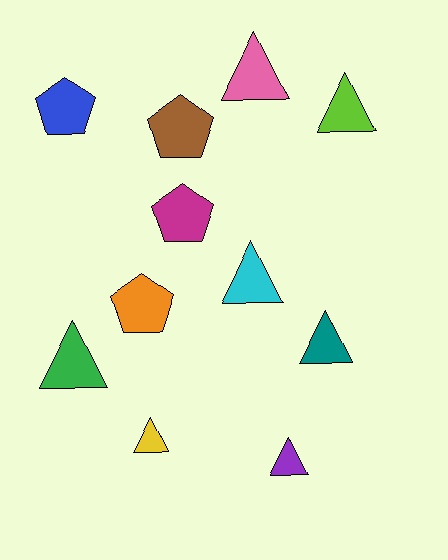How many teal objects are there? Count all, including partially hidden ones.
There is 1 teal object.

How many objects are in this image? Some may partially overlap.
There are 11 objects.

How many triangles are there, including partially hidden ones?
There are 7 triangles.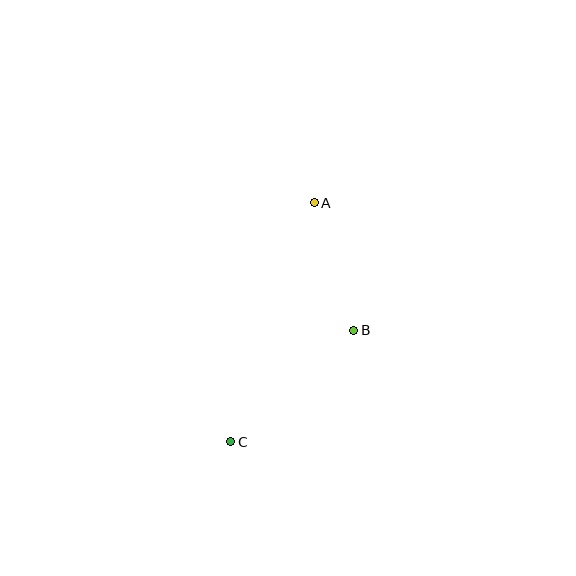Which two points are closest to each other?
Points A and B are closest to each other.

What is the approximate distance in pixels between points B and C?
The distance between B and C is approximately 166 pixels.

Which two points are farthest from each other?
Points A and C are farthest from each other.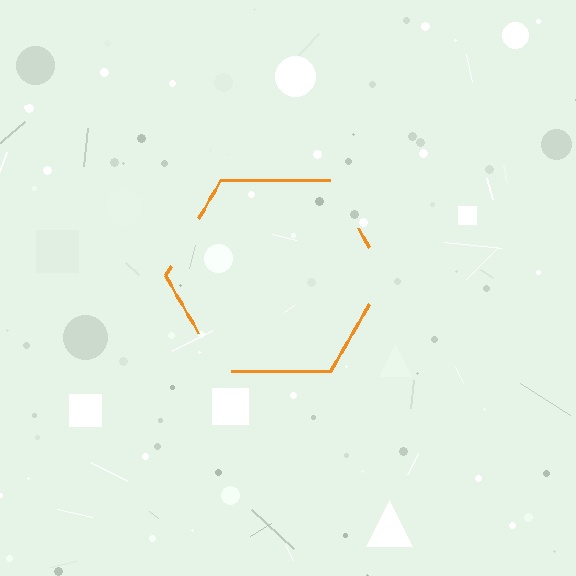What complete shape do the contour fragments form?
The contour fragments form a hexagon.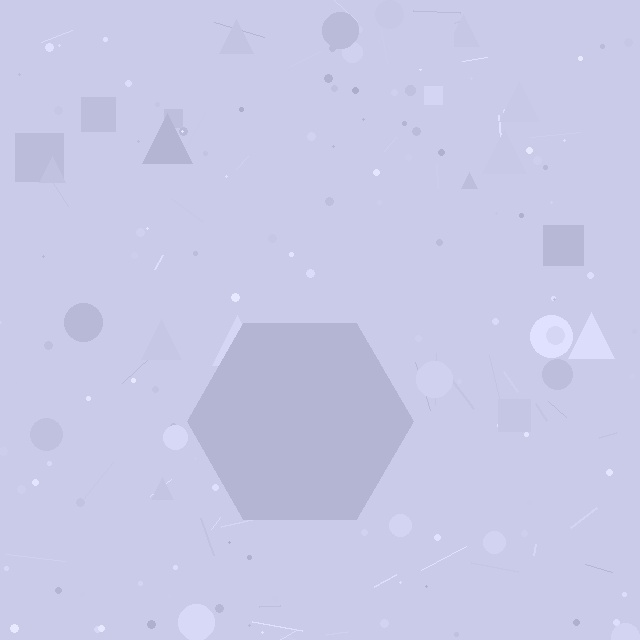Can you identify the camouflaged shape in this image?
The camouflaged shape is a hexagon.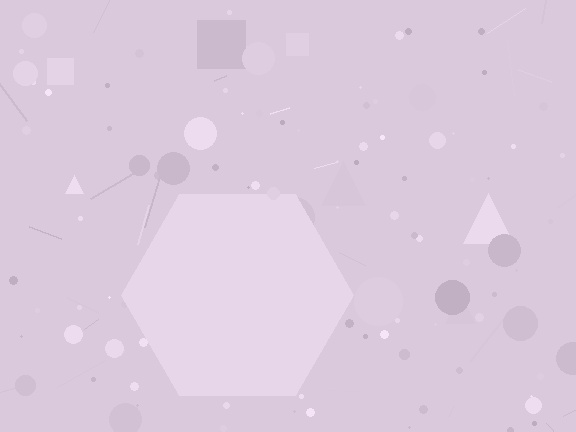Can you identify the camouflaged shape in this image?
The camouflaged shape is a hexagon.